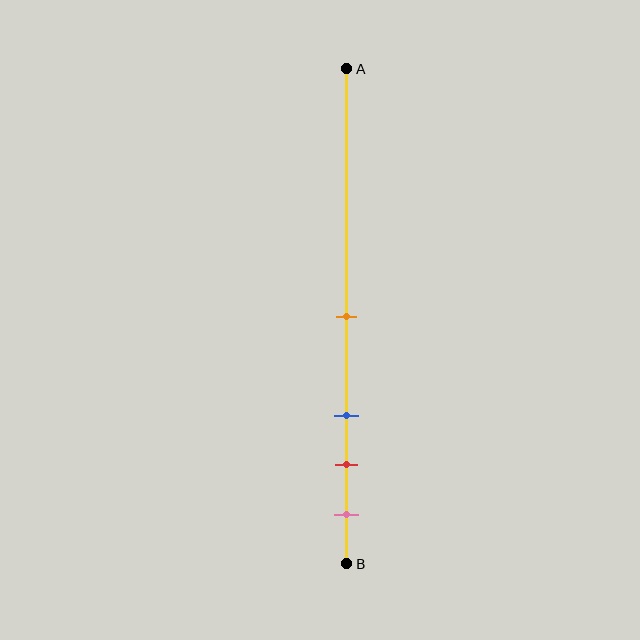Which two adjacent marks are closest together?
The red and pink marks are the closest adjacent pair.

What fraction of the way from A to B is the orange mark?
The orange mark is approximately 50% (0.5) of the way from A to B.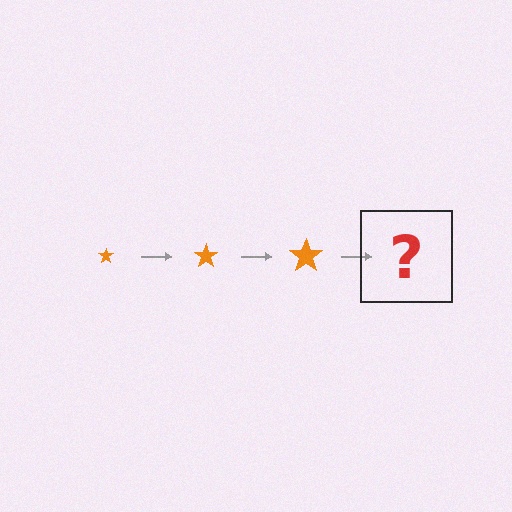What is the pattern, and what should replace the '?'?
The pattern is that the star gets progressively larger each step. The '?' should be an orange star, larger than the previous one.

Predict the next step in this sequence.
The next step is an orange star, larger than the previous one.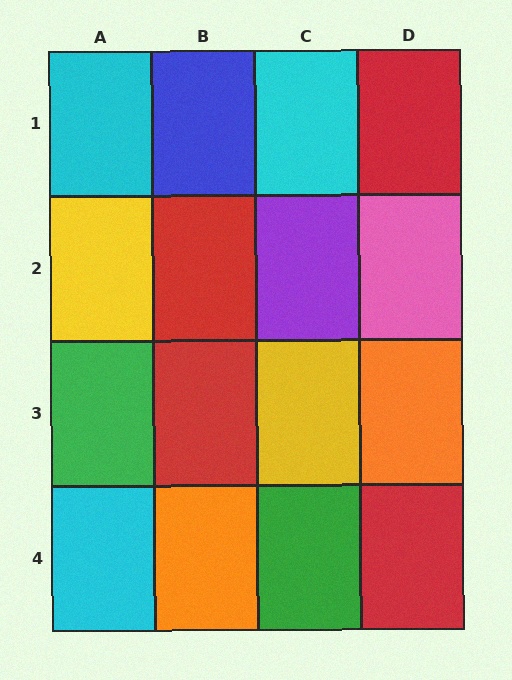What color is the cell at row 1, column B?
Blue.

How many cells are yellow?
2 cells are yellow.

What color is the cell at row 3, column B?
Red.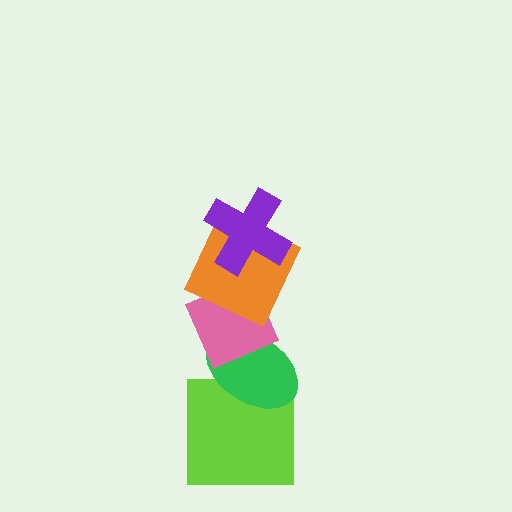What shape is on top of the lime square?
The green ellipse is on top of the lime square.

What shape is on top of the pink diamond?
The orange square is on top of the pink diamond.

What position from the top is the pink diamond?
The pink diamond is 3rd from the top.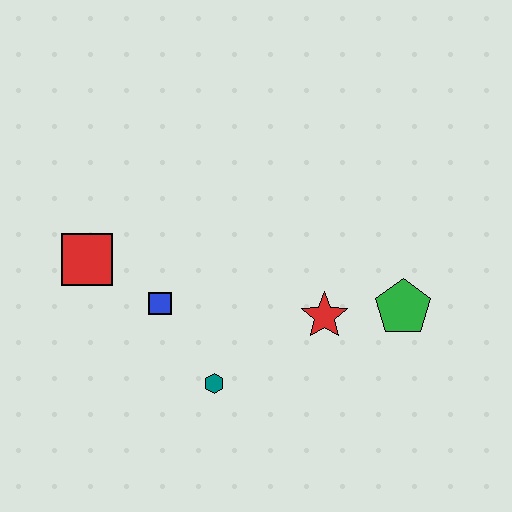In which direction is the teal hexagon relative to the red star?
The teal hexagon is to the left of the red star.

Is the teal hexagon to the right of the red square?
Yes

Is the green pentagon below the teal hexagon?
No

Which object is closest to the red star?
The green pentagon is closest to the red star.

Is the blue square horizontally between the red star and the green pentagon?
No